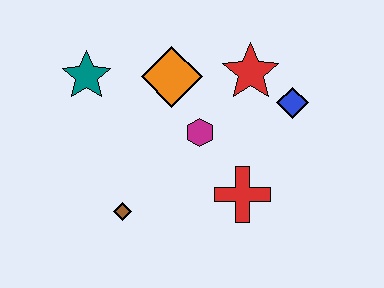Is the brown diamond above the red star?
No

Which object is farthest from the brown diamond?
The blue diamond is farthest from the brown diamond.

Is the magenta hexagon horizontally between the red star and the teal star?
Yes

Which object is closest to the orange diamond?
The magenta hexagon is closest to the orange diamond.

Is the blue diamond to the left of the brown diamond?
No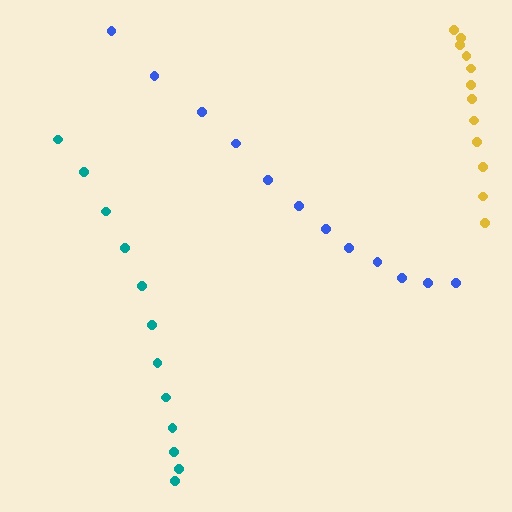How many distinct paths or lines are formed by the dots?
There are 3 distinct paths.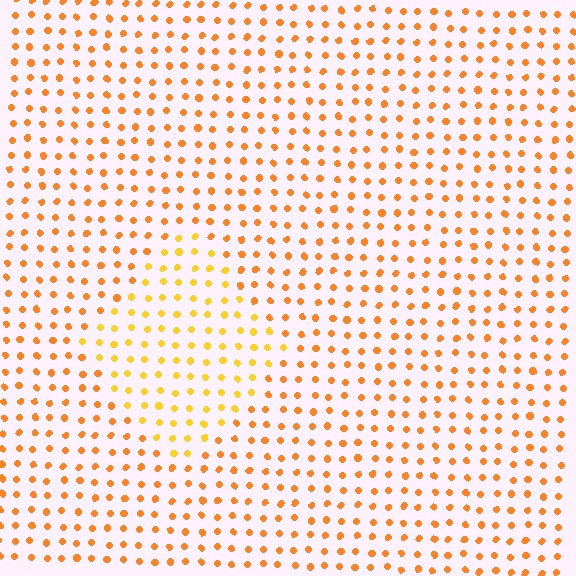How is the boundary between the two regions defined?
The boundary is defined purely by a slight shift in hue (about 21 degrees). Spacing, size, and orientation are identical on both sides.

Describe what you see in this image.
The image is filled with small orange elements in a uniform arrangement. A diamond-shaped region is visible where the elements are tinted to a slightly different hue, forming a subtle color boundary.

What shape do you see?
I see a diamond.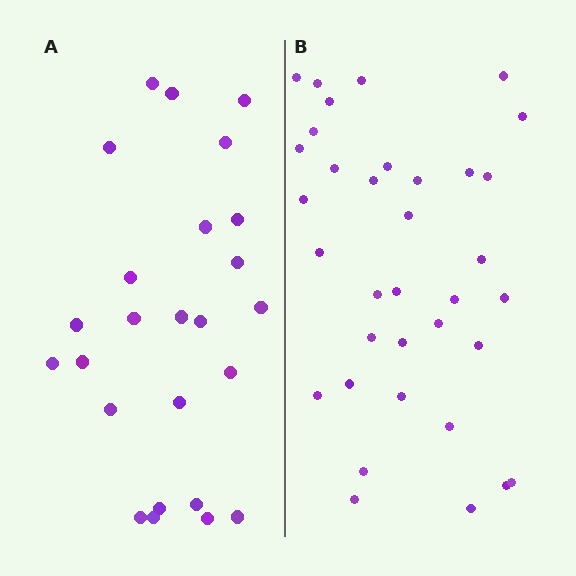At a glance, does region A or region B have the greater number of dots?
Region B (the right region) has more dots.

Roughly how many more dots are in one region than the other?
Region B has roughly 10 or so more dots than region A.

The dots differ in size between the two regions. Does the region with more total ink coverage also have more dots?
No. Region A has more total ink coverage because its dots are larger, but region B actually contains more individual dots. Total area can be misleading — the number of items is what matters here.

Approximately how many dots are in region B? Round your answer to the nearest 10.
About 40 dots. (The exact count is 35, which rounds to 40.)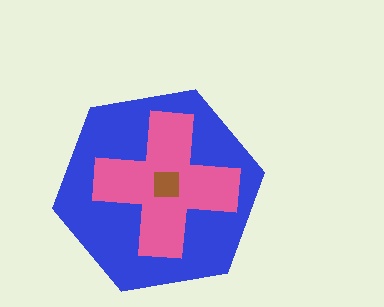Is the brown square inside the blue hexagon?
Yes.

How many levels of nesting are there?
3.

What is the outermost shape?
The blue hexagon.